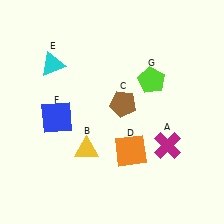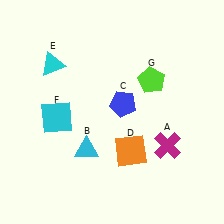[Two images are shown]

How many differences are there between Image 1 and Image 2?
There are 3 differences between the two images.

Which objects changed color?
B changed from yellow to cyan. C changed from brown to blue. F changed from blue to cyan.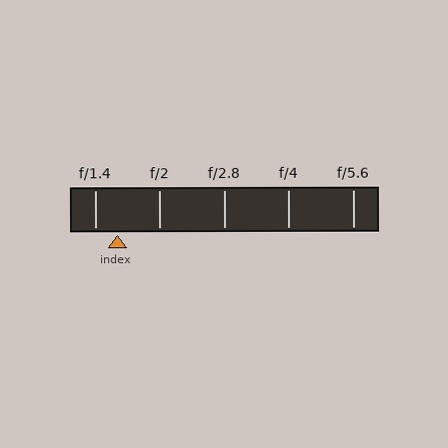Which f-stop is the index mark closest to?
The index mark is closest to f/1.4.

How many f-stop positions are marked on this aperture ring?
There are 5 f-stop positions marked.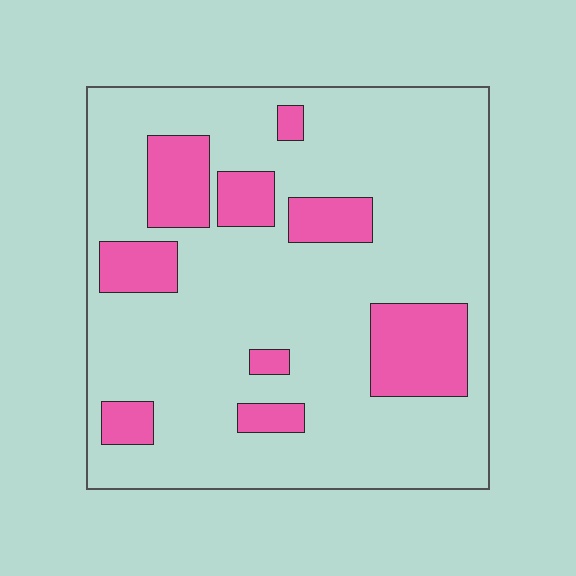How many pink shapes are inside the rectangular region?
9.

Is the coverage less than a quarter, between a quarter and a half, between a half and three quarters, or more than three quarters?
Less than a quarter.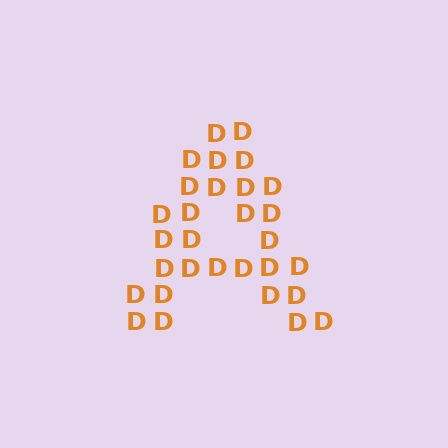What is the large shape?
The large shape is the letter A.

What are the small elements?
The small elements are letter D's.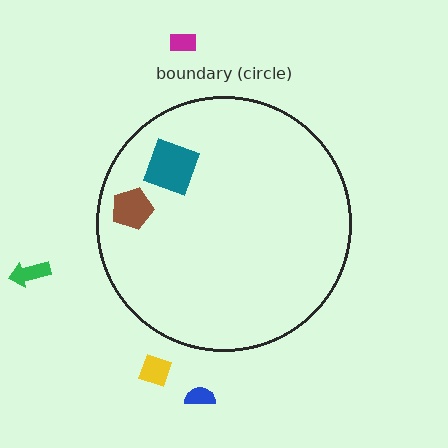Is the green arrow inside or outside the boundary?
Outside.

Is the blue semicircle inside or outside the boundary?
Outside.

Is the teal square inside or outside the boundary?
Inside.